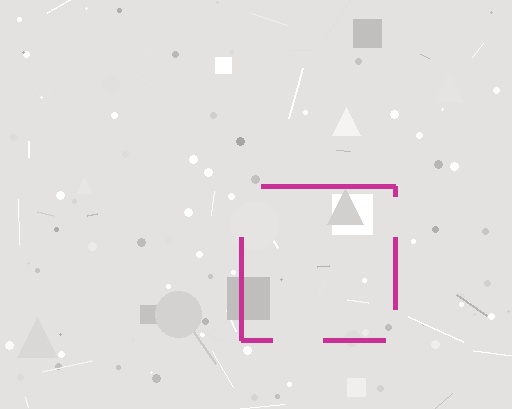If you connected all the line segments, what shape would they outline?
They would outline a square.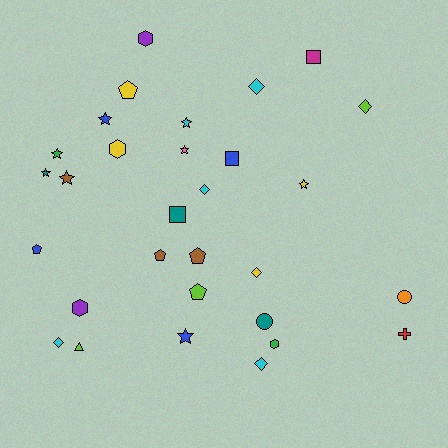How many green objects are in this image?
There are 2 green objects.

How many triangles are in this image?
There is 1 triangle.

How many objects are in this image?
There are 30 objects.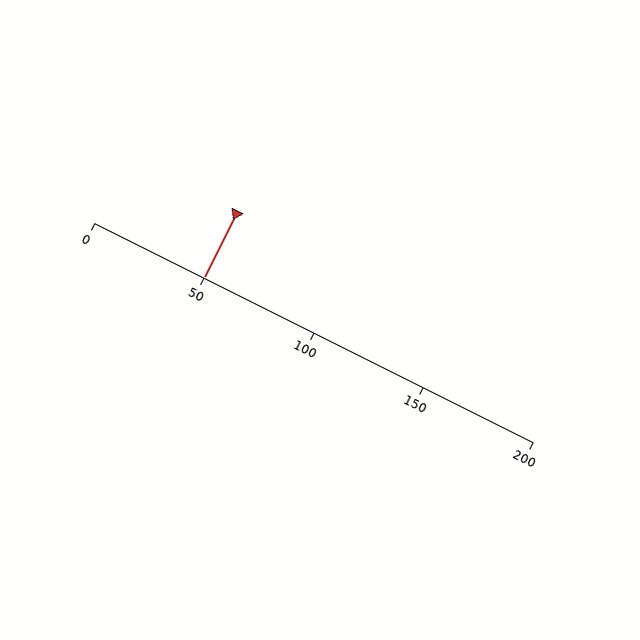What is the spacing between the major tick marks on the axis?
The major ticks are spaced 50 apart.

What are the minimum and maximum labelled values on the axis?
The axis runs from 0 to 200.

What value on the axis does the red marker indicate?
The marker indicates approximately 50.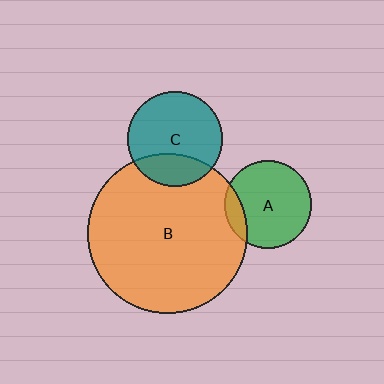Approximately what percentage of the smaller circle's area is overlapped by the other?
Approximately 25%.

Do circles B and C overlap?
Yes.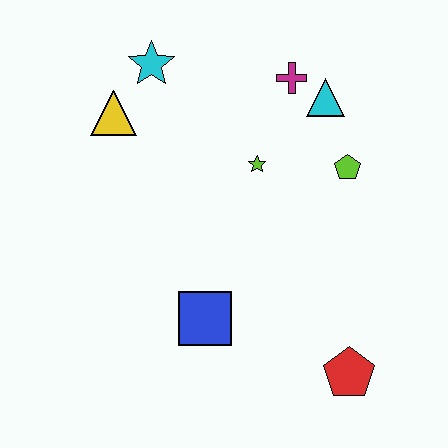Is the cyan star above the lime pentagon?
Yes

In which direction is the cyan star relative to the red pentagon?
The cyan star is above the red pentagon.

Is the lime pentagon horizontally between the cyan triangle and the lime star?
No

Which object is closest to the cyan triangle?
The magenta cross is closest to the cyan triangle.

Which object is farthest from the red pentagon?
The cyan star is farthest from the red pentagon.